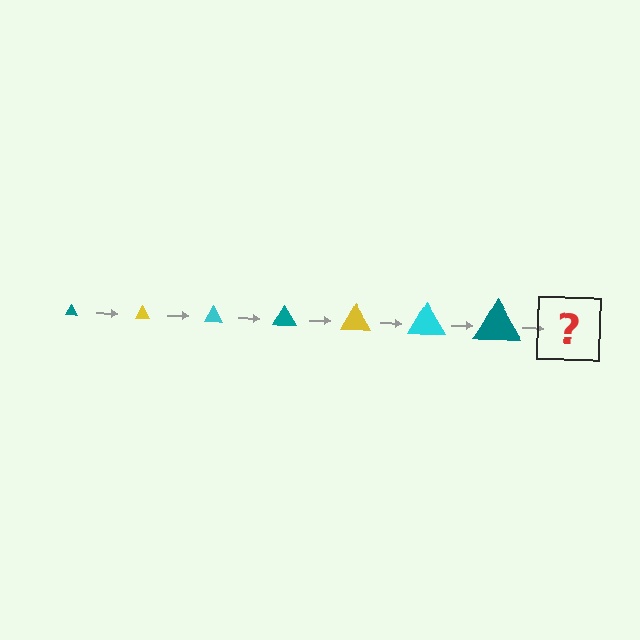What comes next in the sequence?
The next element should be a yellow triangle, larger than the previous one.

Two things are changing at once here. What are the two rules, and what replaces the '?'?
The two rules are that the triangle grows larger each step and the color cycles through teal, yellow, and cyan. The '?' should be a yellow triangle, larger than the previous one.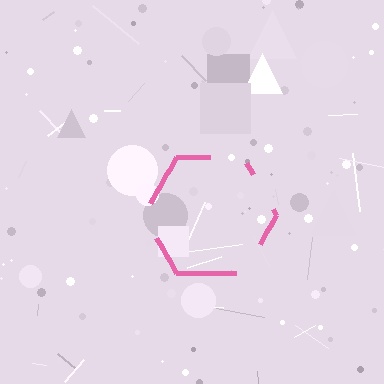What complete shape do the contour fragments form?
The contour fragments form a hexagon.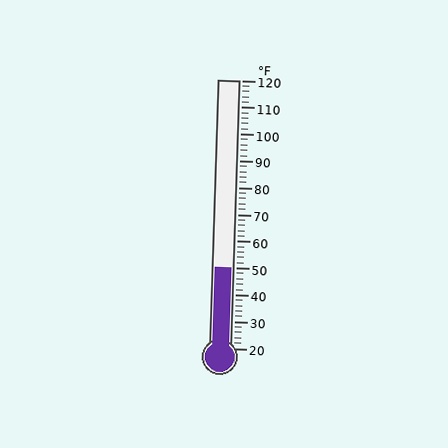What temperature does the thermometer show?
The thermometer shows approximately 50°F.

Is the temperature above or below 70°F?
The temperature is below 70°F.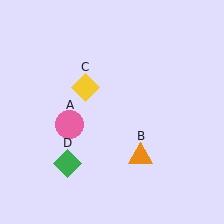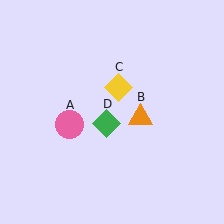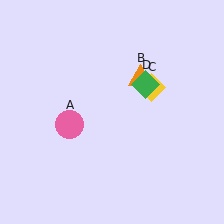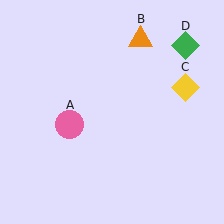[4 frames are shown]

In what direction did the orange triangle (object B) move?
The orange triangle (object B) moved up.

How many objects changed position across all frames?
3 objects changed position: orange triangle (object B), yellow diamond (object C), green diamond (object D).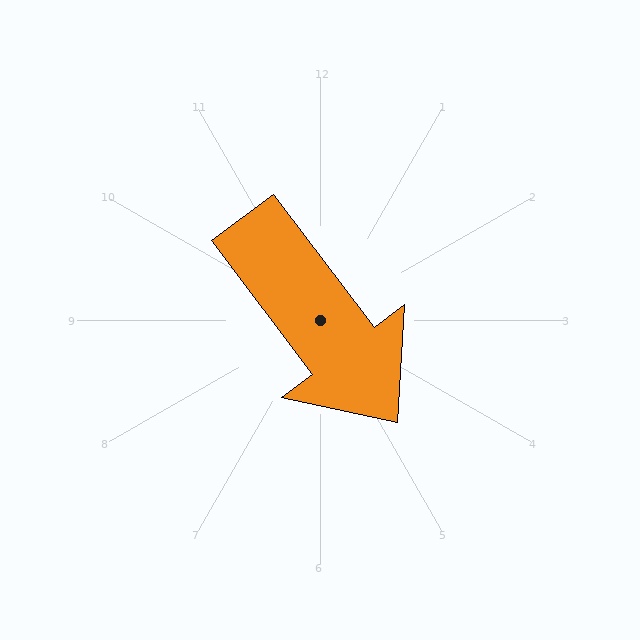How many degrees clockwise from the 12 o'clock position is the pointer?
Approximately 143 degrees.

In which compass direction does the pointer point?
Southeast.